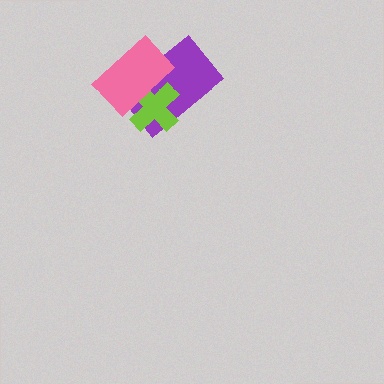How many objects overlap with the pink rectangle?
2 objects overlap with the pink rectangle.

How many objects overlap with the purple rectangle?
2 objects overlap with the purple rectangle.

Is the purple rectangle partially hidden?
Yes, it is partially covered by another shape.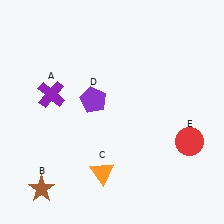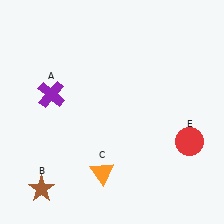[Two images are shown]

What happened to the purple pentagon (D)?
The purple pentagon (D) was removed in Image 2. It was in the top-left area of Image 1.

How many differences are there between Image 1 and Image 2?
There is 1 difference between the two images.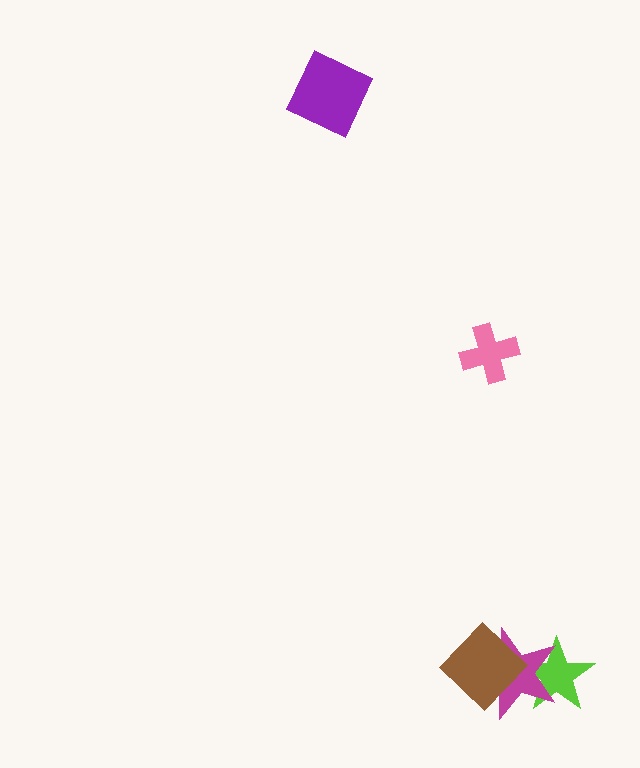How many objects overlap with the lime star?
1 object overlaps with the lime star.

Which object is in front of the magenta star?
The brown diamond is in front of the magenta star.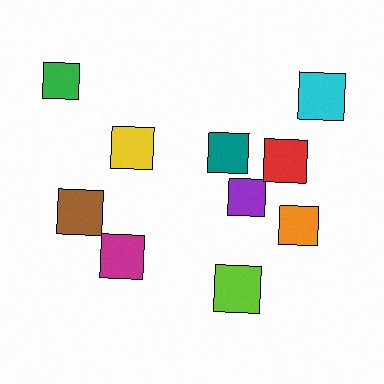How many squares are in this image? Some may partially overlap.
There are 10 squares.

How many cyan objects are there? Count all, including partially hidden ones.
There is 1 cyan object.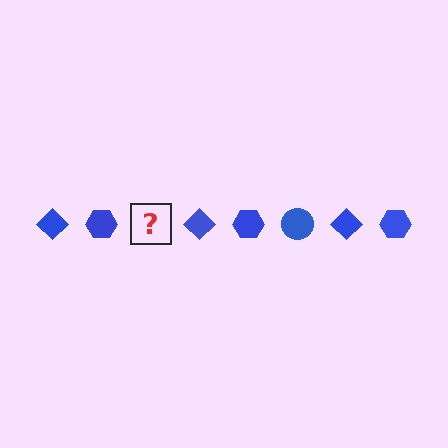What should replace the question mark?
The question mark should be replaced with a blue circle.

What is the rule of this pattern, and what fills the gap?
The rule is that the pattern cycles through diamond, hexagon, circle shapes in blue. The gap should be filled with a blue circle.